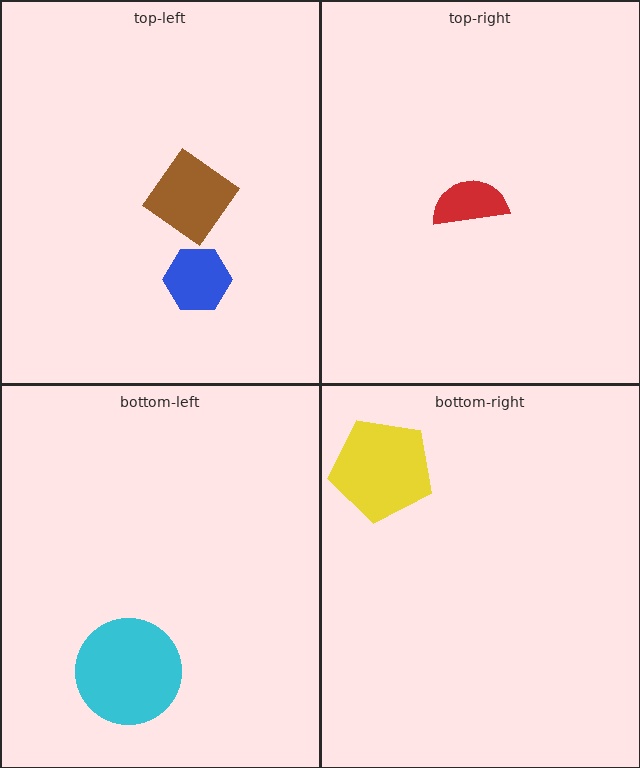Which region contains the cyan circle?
The bottom-left region.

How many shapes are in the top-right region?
1.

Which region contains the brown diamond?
The top-left region.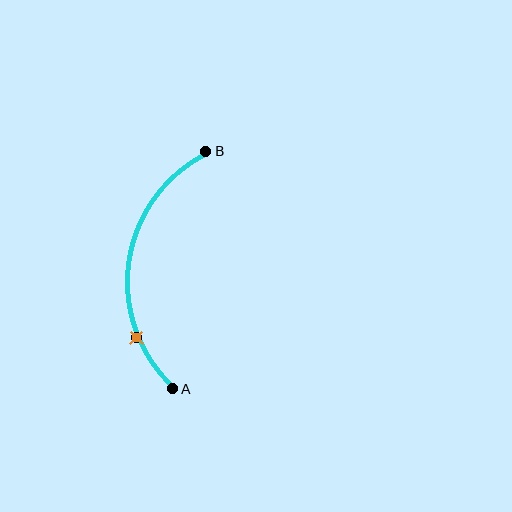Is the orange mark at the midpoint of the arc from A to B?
No. The orange mark lies on the arc but is closer to endpoint A. The arc midpoint would be at the point on the curve equidistant along the arc from both A and B.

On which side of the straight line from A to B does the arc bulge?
The arc bulges to the left of the straight line connecting A and B.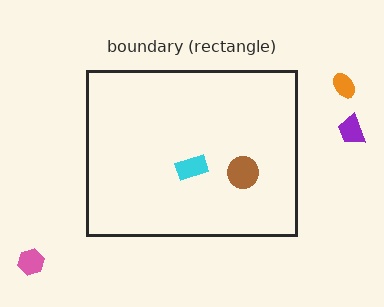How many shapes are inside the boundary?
2 inside, 3 outside.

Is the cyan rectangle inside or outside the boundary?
Inside.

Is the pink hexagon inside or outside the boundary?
Outside.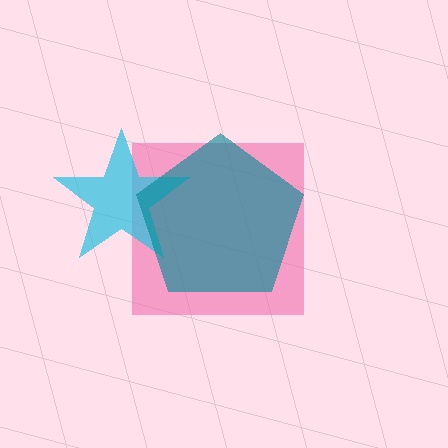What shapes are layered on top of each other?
The layered shapes are: a pink square, a cyan star, a teal pentagon.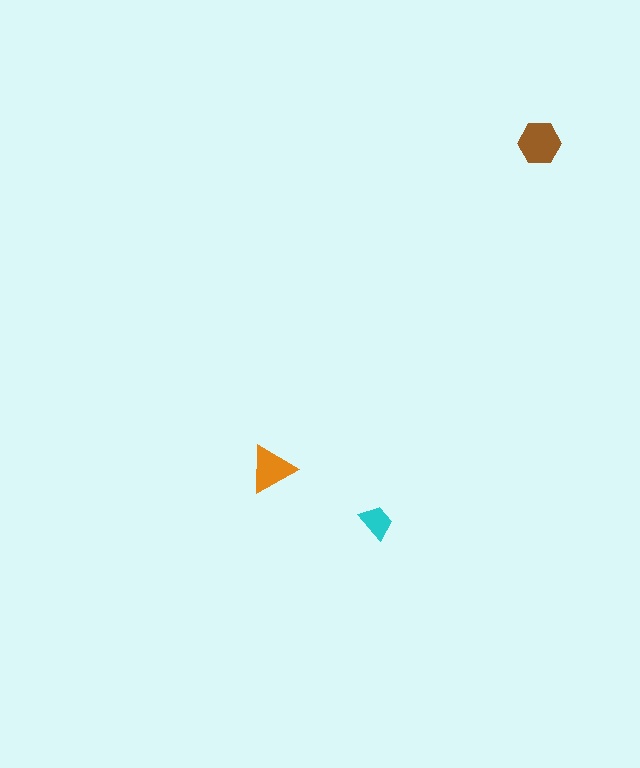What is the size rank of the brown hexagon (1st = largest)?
1st.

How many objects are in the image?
There are 3 objects in the image.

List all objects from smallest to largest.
The cyan trapezoid, the orange triangle, the brown hexagon.